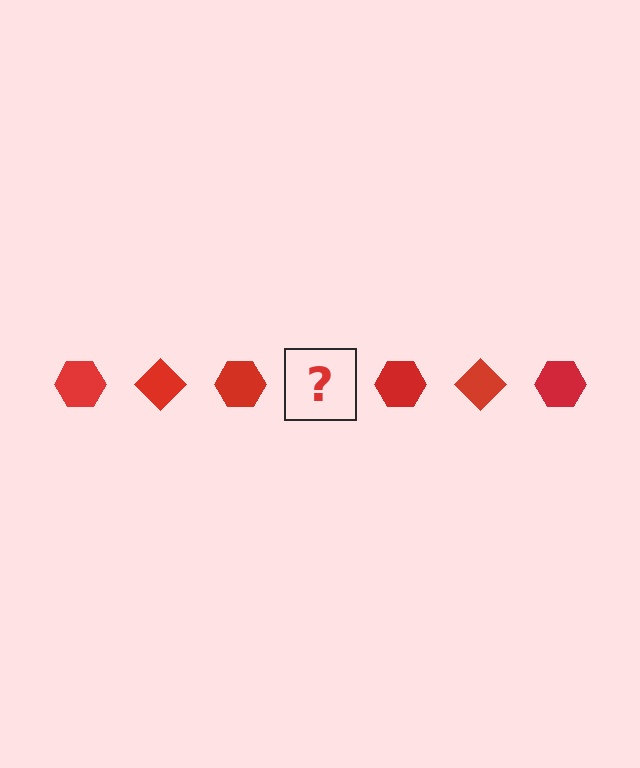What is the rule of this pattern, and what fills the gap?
The rule is that the pattern cycles through hexagon, diamond shapes in red. The gap should be filled with a red diamond.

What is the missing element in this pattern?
The missing element is a red diamond.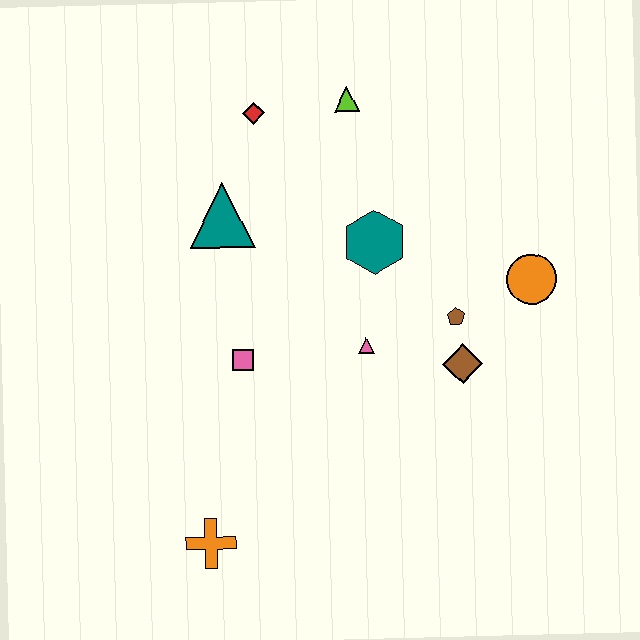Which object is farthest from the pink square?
The orange circle is farthest from the pink square.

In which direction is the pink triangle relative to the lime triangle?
The pink triangle is below the lime triangle.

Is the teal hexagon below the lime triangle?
Yes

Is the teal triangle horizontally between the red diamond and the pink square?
No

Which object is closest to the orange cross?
The pink square is closest to the orange cross.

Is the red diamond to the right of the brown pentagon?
No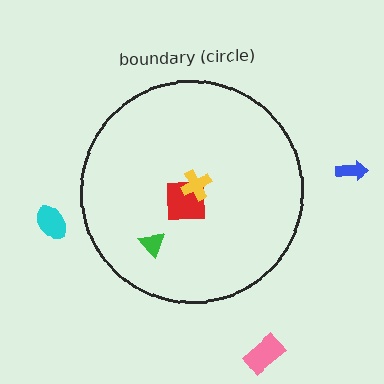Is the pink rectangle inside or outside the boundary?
Outside.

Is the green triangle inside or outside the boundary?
Inside.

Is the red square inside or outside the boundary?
Inside.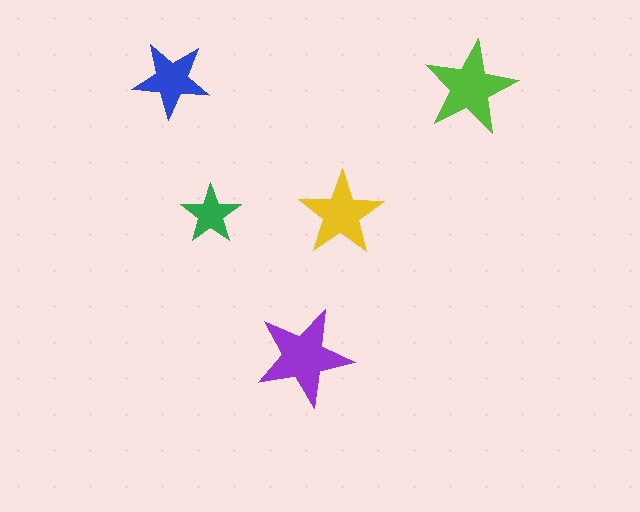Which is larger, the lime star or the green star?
The lime one.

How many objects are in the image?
There are 5 objects in the image.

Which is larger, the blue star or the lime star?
The lime one.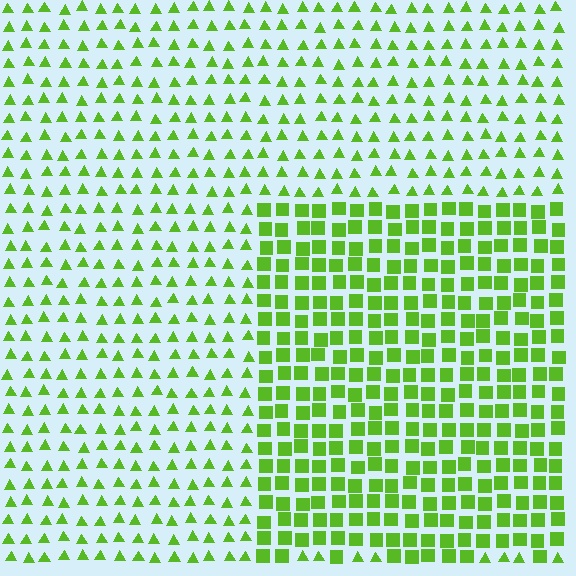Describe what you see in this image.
The image is filled with small lime elements arranged in a uniform grid. A rectangle-shaped region contains squares, while the surrounding area contains triangles. The boundary is defined purely by the change in element shape.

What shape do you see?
I see a rectangle.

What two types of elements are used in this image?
The image uses squares inside the rectangle region and triangles outside it.